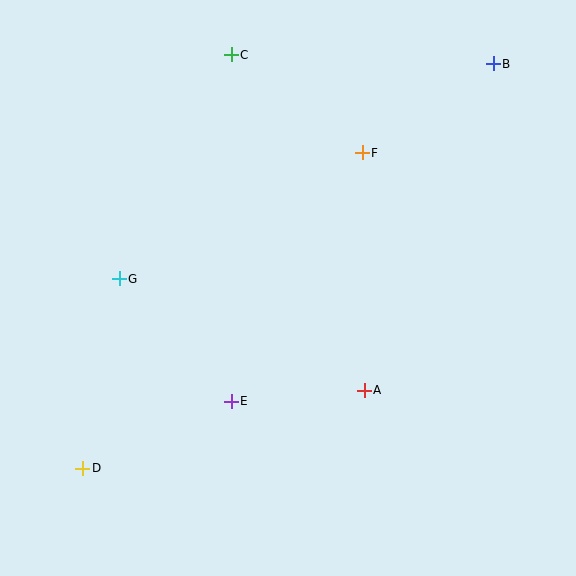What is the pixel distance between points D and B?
The distance between D and B is 576 pixels.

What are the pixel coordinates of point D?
Point D is at (83, 468).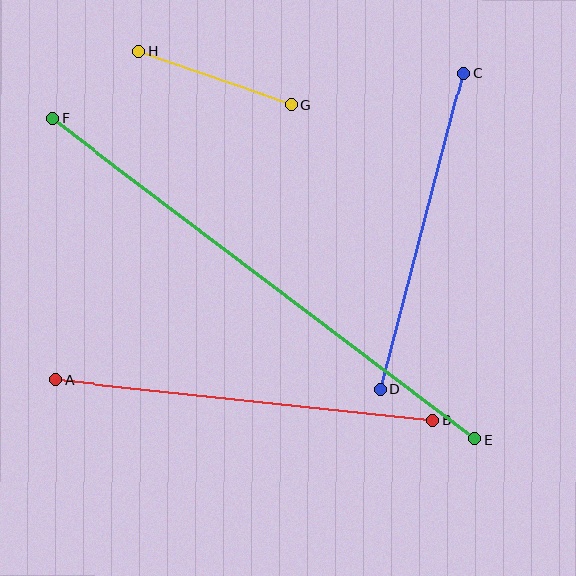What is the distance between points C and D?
The distance is approximately 326 pixels.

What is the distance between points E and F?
The distance is approximately 529 pixels.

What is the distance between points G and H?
The distance is approximately 163 pixels.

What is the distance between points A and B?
The distance is approximately 379 pixels.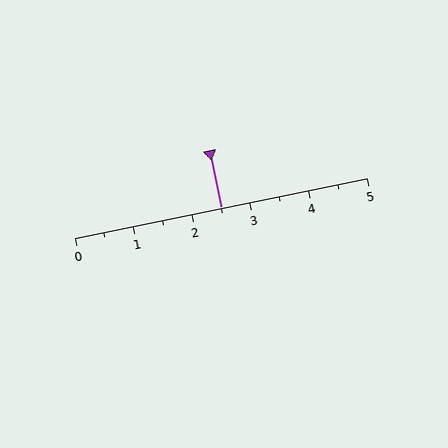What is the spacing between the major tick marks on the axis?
The major ticks are spaced 1 apart.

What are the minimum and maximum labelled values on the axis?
The axis runs from 0 to 5.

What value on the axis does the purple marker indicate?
The marker indicates approximately 2.5.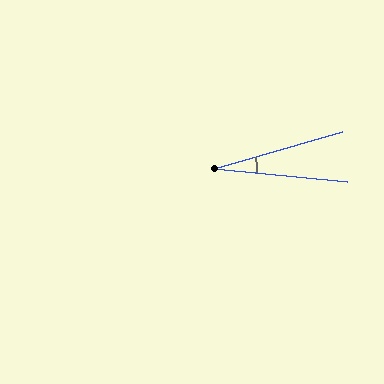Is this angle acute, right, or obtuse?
It is acute.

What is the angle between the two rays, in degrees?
Approximately 22 degrees.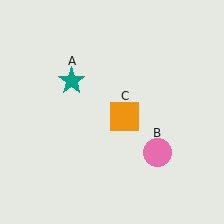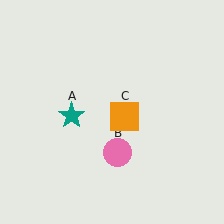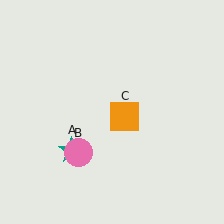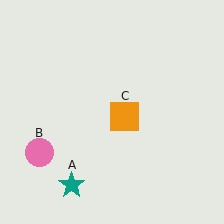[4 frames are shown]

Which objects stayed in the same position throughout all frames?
Orange square (object C) remained stationary.